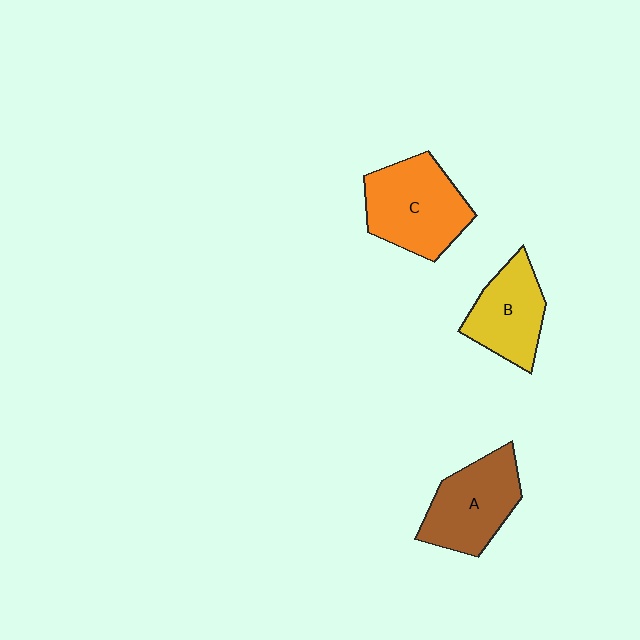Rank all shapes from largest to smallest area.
From largest to smallest: C (orange), A (brown), B (yellow).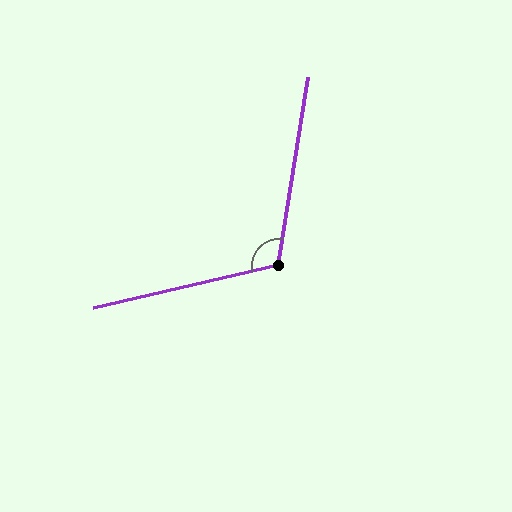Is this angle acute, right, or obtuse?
It is obtuse.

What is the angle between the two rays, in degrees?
Approximately 112 degrees.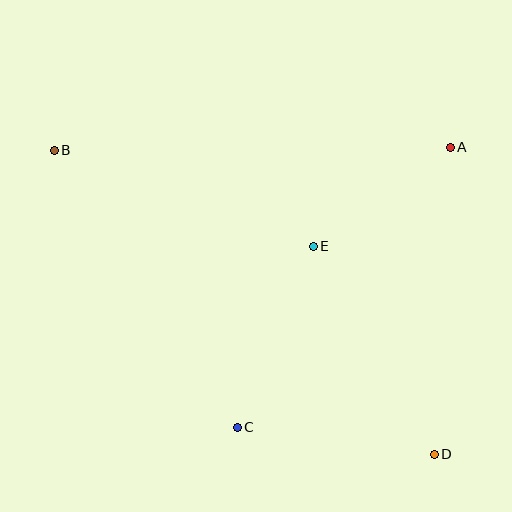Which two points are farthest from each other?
Points B and D are farthest from each other.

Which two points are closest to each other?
Points A and E are closest to each other.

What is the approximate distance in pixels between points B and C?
The distance between B and C is approximately 332 pixels.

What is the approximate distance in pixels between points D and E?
The distance between D and E is approximately 241 pixels.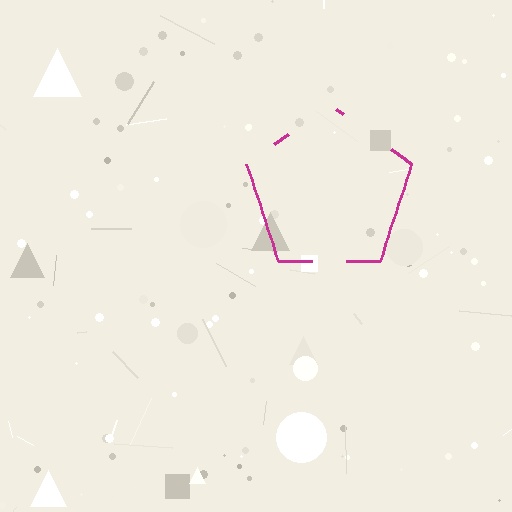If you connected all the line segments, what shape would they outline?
They would outline a pentagon.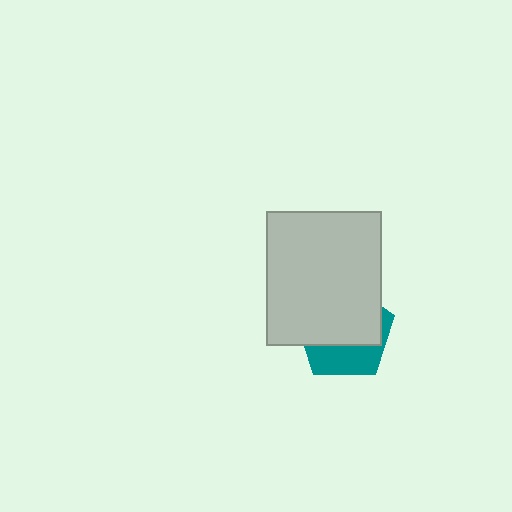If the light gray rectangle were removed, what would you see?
You would see the complete teal pentagon.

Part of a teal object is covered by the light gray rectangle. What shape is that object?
It is a pentagon.